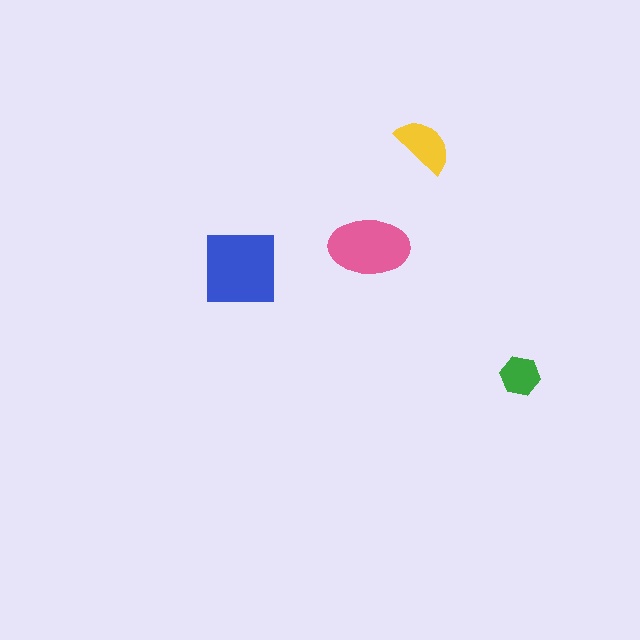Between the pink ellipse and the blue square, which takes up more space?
The blue square.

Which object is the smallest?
The green hexagon.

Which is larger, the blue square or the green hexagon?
The blue square.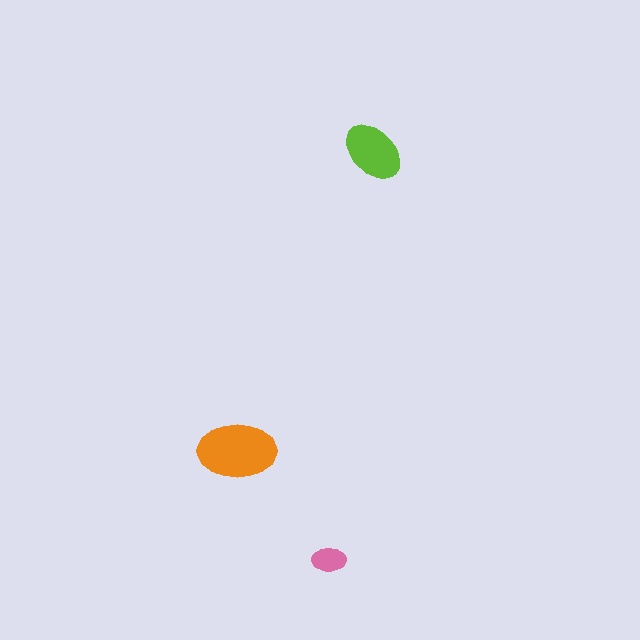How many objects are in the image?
There are 3 objects in the image.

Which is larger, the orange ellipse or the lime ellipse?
The orange one.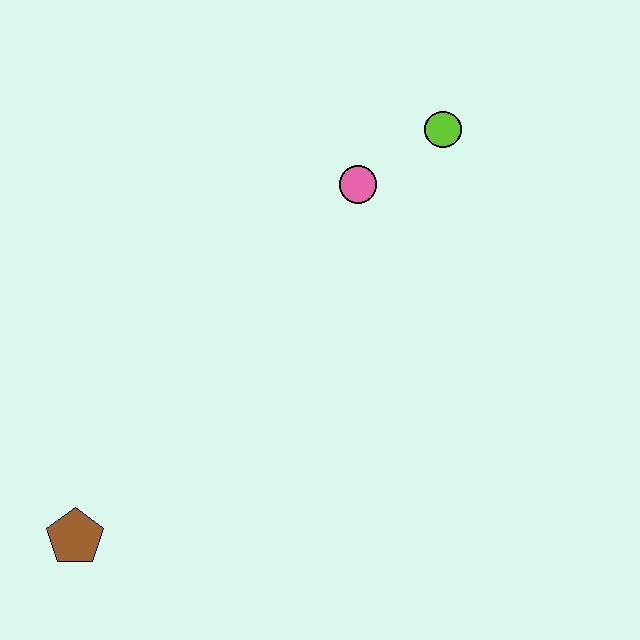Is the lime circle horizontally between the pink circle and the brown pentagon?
No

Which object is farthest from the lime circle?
The brown pentagon is farthest from the lime circle.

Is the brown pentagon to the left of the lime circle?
Yes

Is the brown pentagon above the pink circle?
No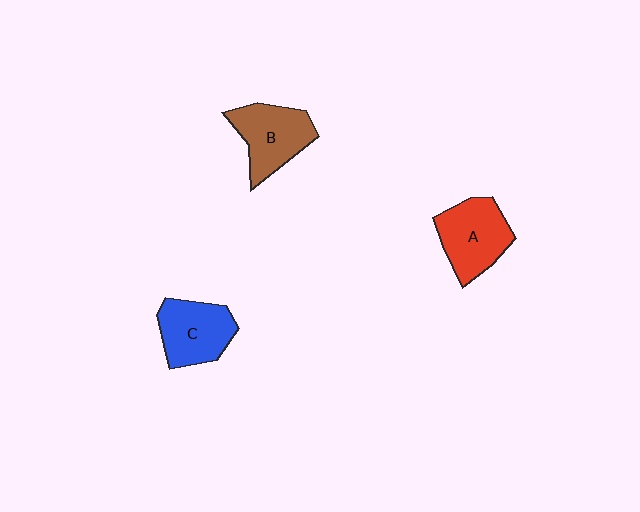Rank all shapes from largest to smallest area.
From largest to smallest: A (red), B (brown), C (blue).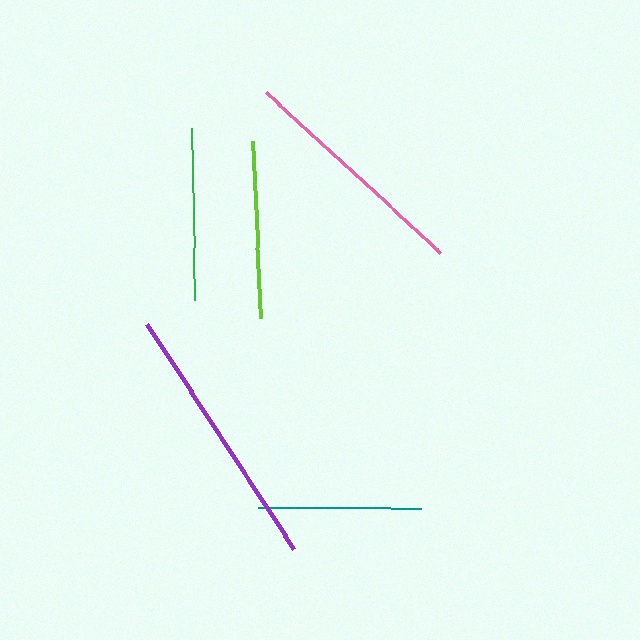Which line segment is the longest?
The purple line is the longest at approximately 269 pixels.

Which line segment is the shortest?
The teal line is the shortest at approximately 163 pixels.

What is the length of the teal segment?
The teal segment is approximately 163 pixels long.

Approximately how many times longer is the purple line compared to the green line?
The purple line is approximately 1.6 times the length of the green line.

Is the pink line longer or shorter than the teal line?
The pink line is longer than the teal line.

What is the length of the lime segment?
The lime segment is approximately 177 pixels long.